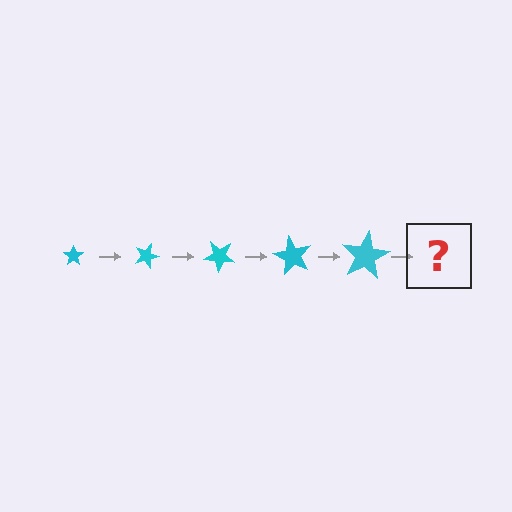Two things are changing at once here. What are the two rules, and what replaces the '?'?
The two rules are that the star grows larger each step and it rotates 20 degrees each step. The '?' should be a star, larger than the previous one and rotated 100 degrees from the start.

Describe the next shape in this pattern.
It should be a star, larger than the previous one and rotated 100 degrees from the start.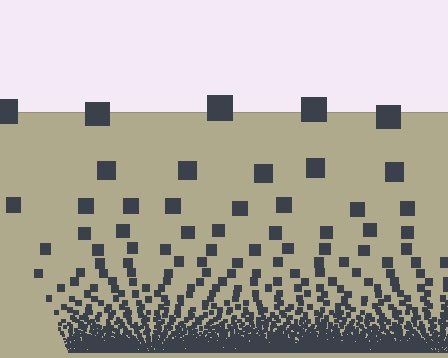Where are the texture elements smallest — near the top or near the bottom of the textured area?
Near the bottom.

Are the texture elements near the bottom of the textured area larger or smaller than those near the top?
Smaller. The gradient is inverted — elements near the bottom are smaller and denser.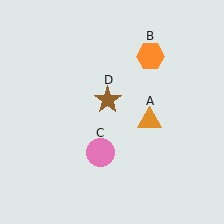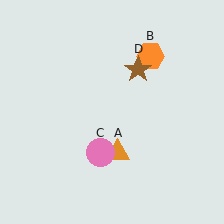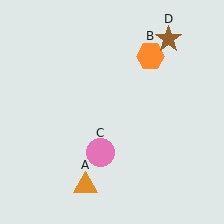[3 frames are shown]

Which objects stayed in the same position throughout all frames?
Orange hexagon (object B) and pink circle (object C) remained stationary.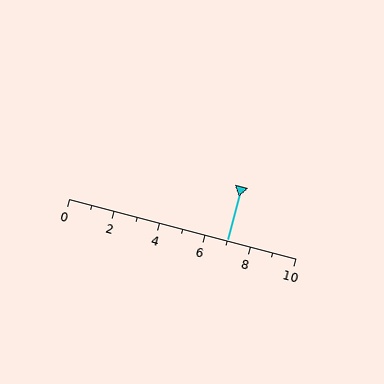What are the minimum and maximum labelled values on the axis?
The axis runs from 0 to 10.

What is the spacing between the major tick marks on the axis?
The major ticks are spaced 2 apart.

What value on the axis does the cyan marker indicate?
The marker indicates approximately 7.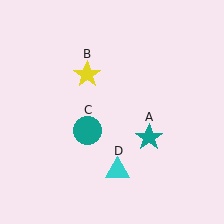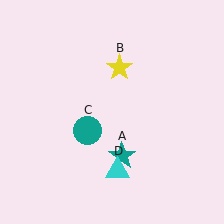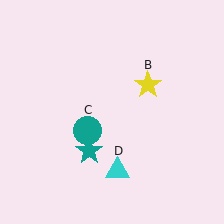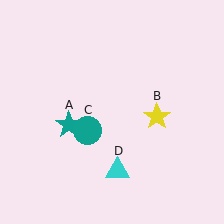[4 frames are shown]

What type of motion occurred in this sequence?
The teal star (object A), yellow star (object B) rotated clockwise around the center of the scene.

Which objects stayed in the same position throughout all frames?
Teal circle (object C) and cyan triangle (object D) remained stationary.